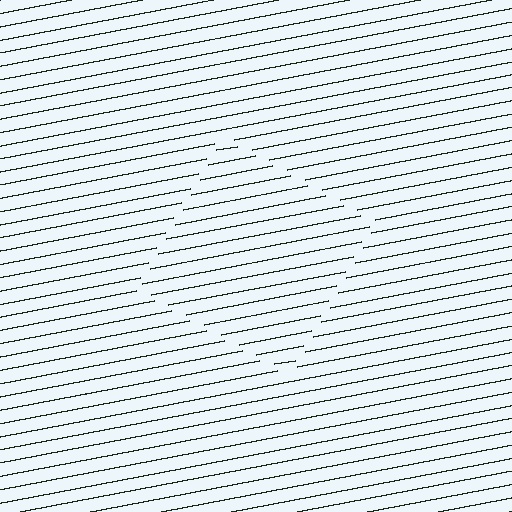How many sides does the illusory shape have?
4 sides — the line-ends trace a square.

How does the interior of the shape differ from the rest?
The interior of the shape contains the same grating, shifted by half a period — the contour is defined by the phase discontinuity where line-ends from the inner and outer gratings abut.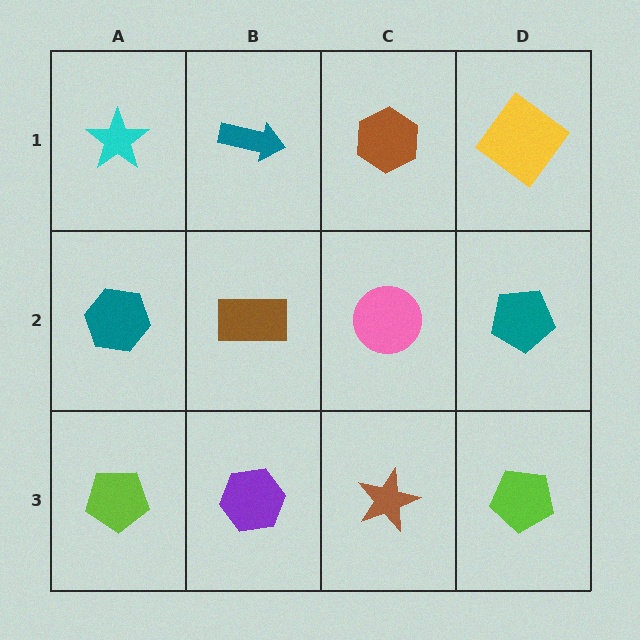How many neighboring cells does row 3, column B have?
3.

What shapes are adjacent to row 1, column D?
A teal pentagon (row 2, column D), a brown hexagon (row 1, column C).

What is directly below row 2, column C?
A brown star.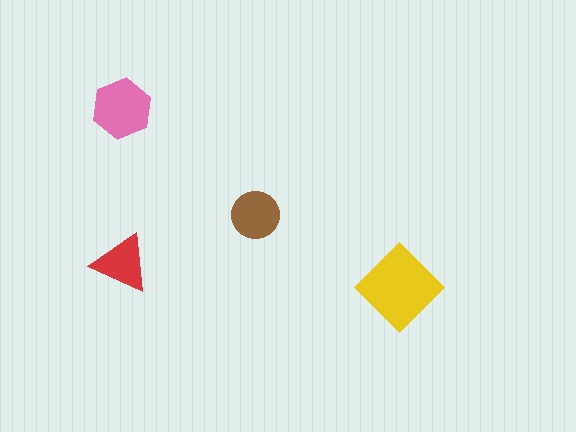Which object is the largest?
The yellow diamond.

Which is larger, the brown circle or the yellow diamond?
The yellow diamond.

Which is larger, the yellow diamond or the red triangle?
The yellow diamond.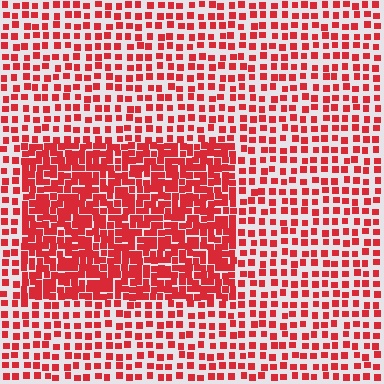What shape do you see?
I see a rectangle.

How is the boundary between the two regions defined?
The boundary is defined by a change in element density (approximately 2.1x ratio). All elements are the same color, size, and shape.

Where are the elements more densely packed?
The elements are more densely packed inside the rectangle boundary.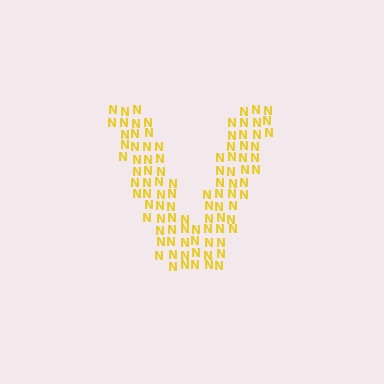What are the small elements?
The small elements are letter N's.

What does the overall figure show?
The overall figure shows the letter V.